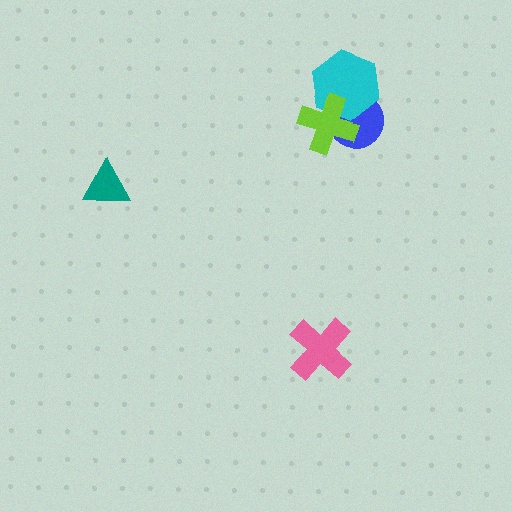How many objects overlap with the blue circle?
2 objects overlap with the blue circle.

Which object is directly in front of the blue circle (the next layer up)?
The cyan hexagon is directly in front of the blue circle.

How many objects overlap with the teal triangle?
0 objects overlap with the teal triangle.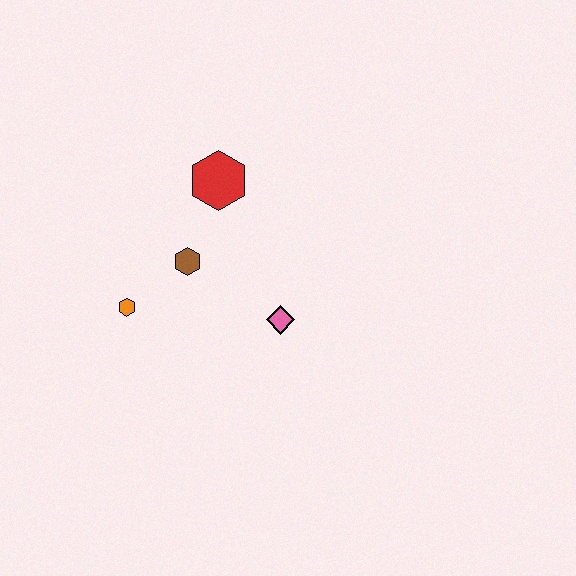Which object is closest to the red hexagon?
The brown hexagon is closest to the red hexagon.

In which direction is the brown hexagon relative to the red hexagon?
The brown hexagon is below the red hexagon.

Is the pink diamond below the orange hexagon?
Yes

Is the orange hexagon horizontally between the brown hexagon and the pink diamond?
No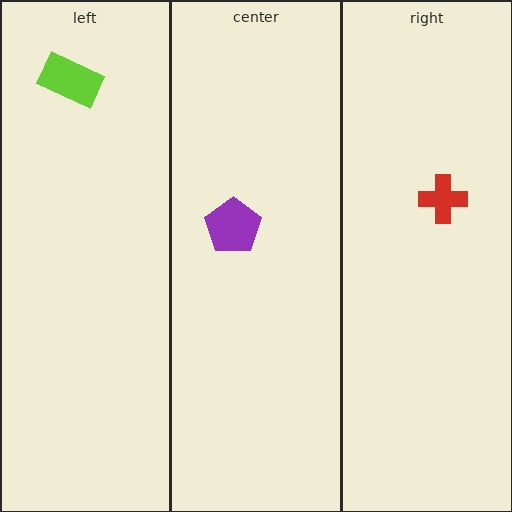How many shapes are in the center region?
1.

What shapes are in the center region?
The purple pentagon.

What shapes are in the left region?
The lime rectangle.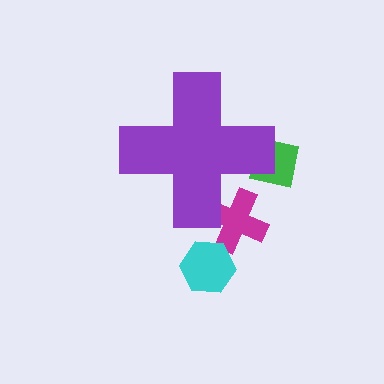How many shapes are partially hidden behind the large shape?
2 shapes are partially hidden.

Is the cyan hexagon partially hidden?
No, the cyan hexagon is fully visible.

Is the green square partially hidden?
Yes, the green square is partially hidden behind the purple cross.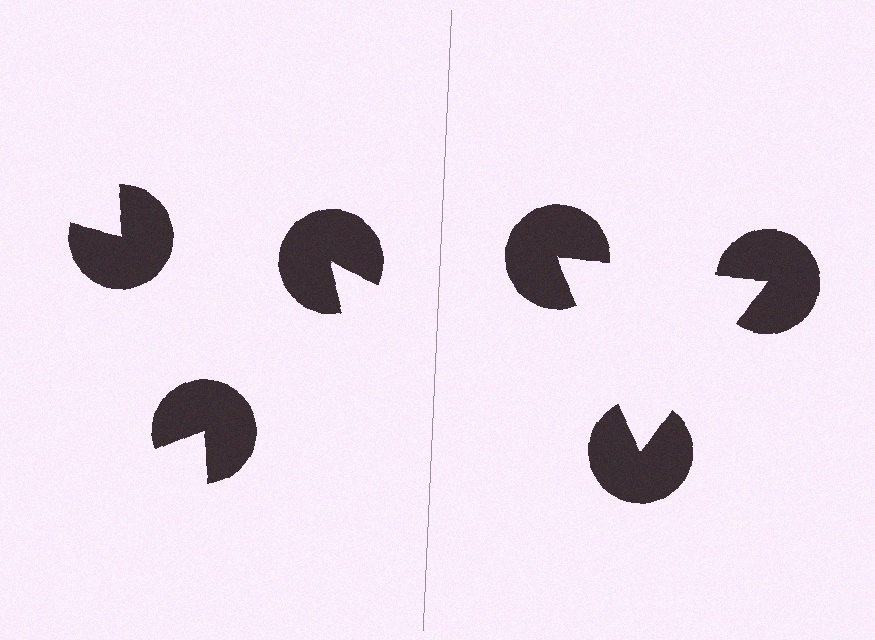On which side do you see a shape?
An illusory triangle appears on the right side. On the left side the wedge cuts are rotated, so no coherent shape forms.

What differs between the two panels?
The pac-man discs are positioned identically on both sides; only the wedge orientations differ. On the right they align to a triangle; on the left they are misaligned.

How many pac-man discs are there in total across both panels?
6 — 3 on each side.